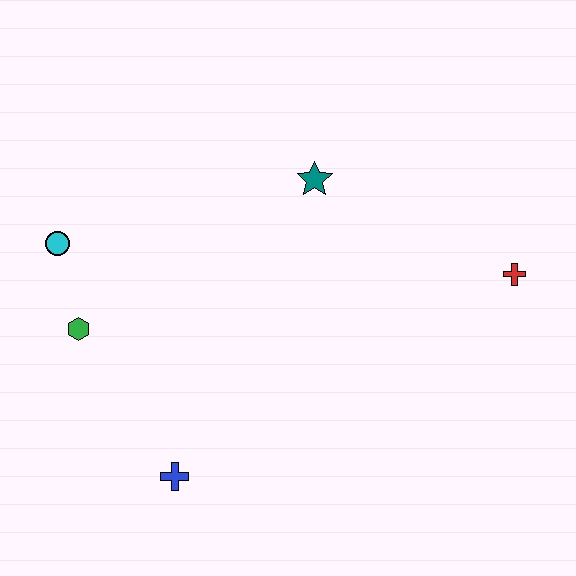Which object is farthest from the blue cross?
The red cross is farthest from the blue cross.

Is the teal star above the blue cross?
Yes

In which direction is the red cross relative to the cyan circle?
The red cross is to the right of the cyan circle.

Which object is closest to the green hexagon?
The cyan circle is closest to the green hexagon.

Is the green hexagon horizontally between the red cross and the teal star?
No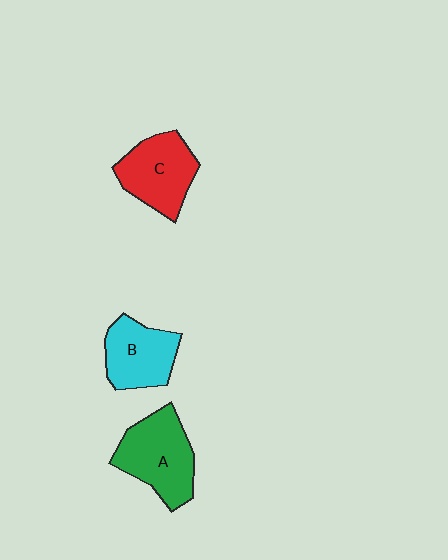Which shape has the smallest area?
Shape B (cyan).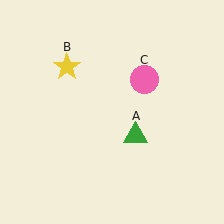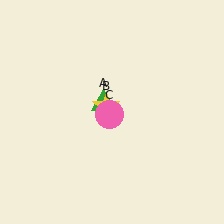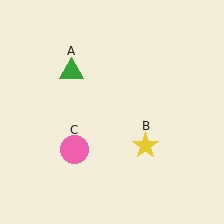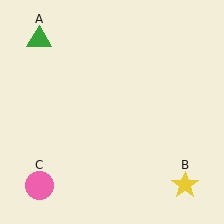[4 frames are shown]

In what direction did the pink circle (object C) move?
The pink circle (object C) moved down and to the left.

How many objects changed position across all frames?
3 objects changed position: green triangle (object A), yellow star (object B), pink circle (object C).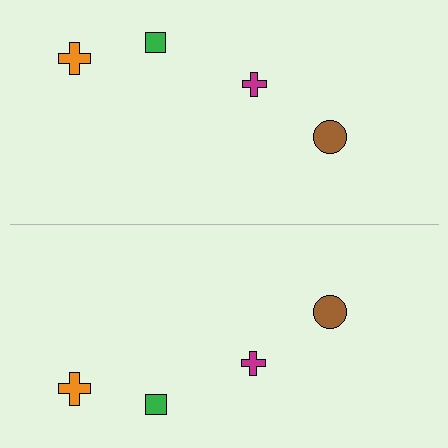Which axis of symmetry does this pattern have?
The pattern has a horizontal axis of symmetry running through the center of the image.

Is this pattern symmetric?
Yes, this pattern has bilateral (reflection) symmetry.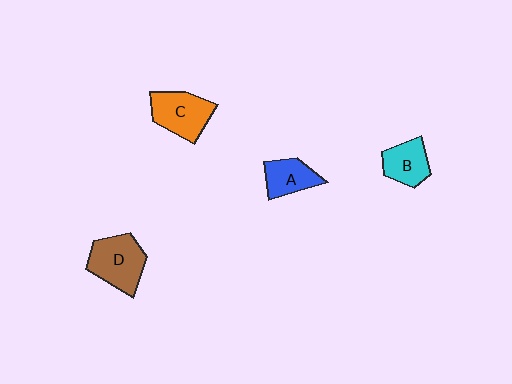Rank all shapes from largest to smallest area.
From largest to smallest: D (brown), C (orange), B (cyan), A (blue).